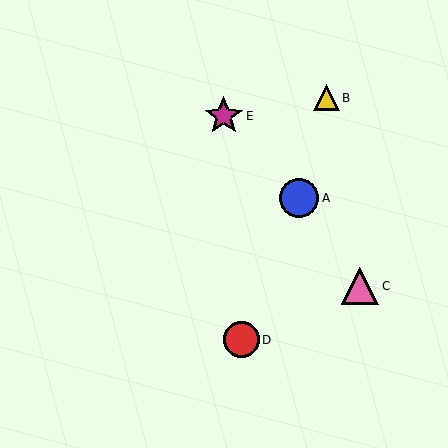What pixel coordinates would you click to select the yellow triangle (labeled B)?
Click at (326, 98) to select the yellow triangle B.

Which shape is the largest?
The blue circle (labeled A) is the largest.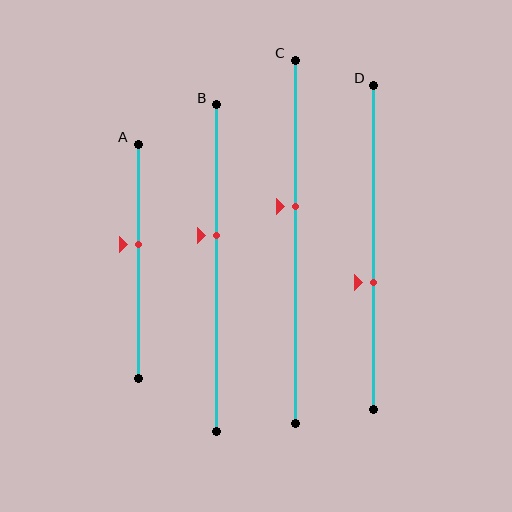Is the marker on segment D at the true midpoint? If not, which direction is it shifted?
No, the marker on segment D is shifted downward by about 11% of the segment length.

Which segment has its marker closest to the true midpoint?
Segment A has its marker closest to the true midpoint.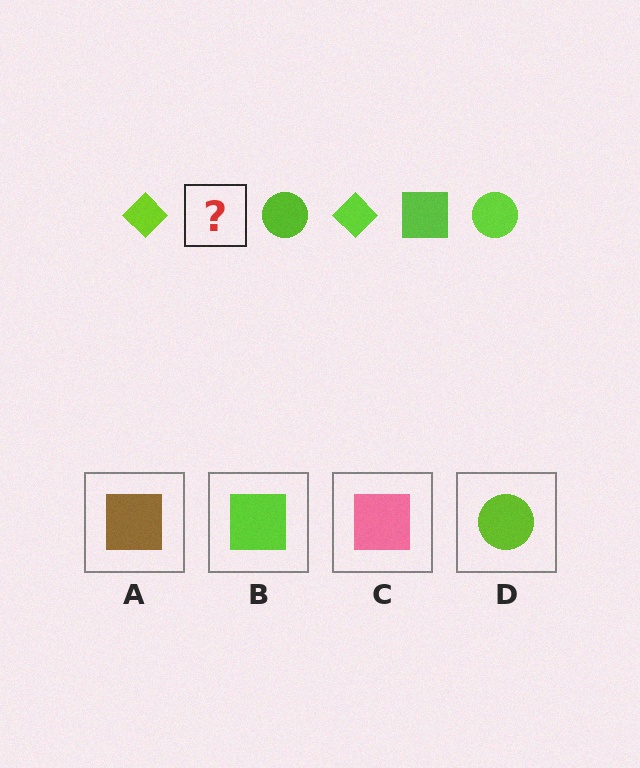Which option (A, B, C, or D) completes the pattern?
B.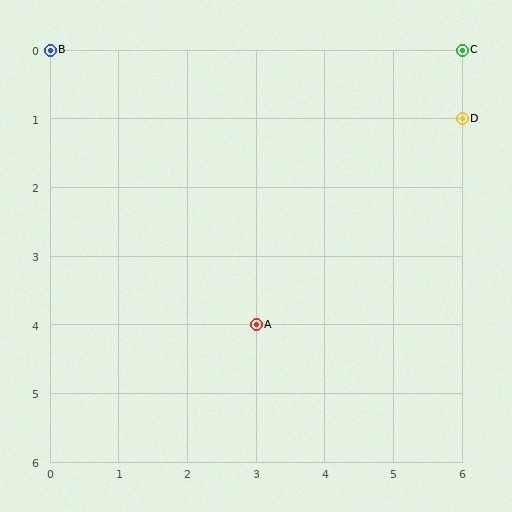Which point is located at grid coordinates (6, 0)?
Point C is at (6, 0).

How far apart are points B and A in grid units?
Points B and A are 3 columns and 4 rows apart (about 5.0 grid units diagonally).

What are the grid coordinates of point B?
Point B is at grid coordinates (0, 0).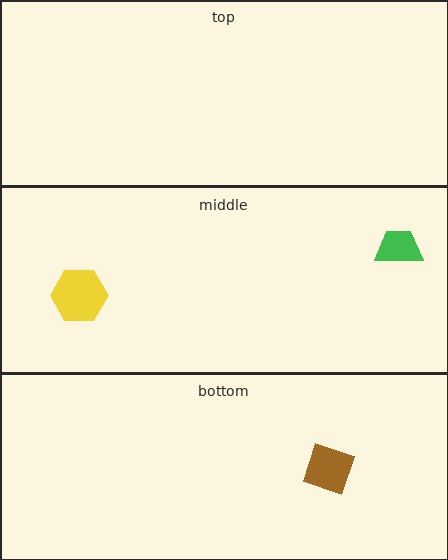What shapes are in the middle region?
The green trapezoid, the yellow hexagon.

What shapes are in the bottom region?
The brown diamond.